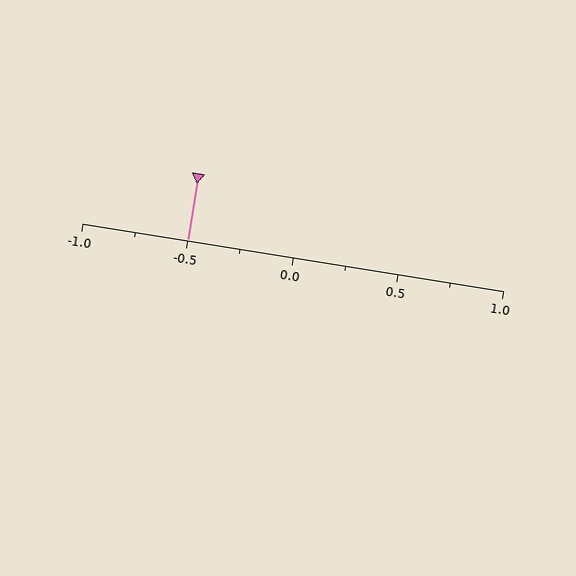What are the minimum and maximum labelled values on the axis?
The axis runs from -1.0 to 1.0.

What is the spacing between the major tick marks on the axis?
The major ticks are spaced 0.5 apart.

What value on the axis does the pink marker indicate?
The marker indicates approximately -0.5.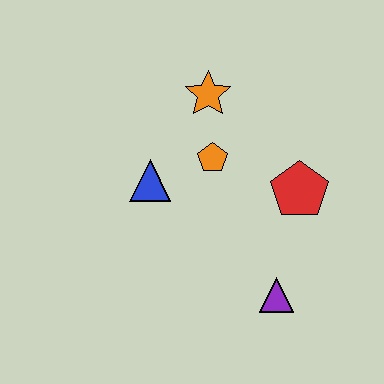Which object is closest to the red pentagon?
The orange pentagon is closest to the red pentagon.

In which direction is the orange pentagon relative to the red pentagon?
The orange pentagon is to the left of the red pentagon.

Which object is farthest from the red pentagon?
The blue triangle is farthest from the red pentagon.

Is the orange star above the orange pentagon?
Yes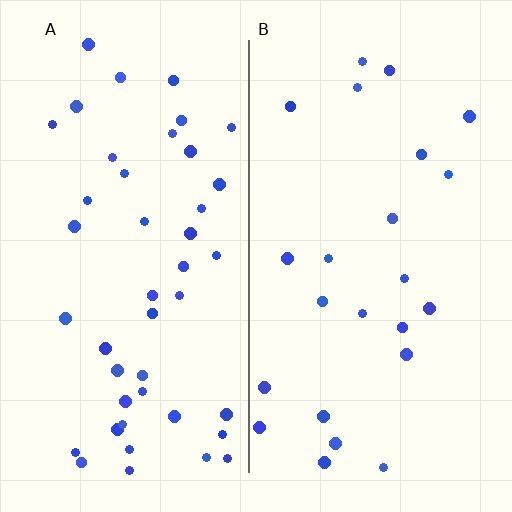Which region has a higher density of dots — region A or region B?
A (the left).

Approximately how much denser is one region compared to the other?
Approximately 1.9× — region A over region B.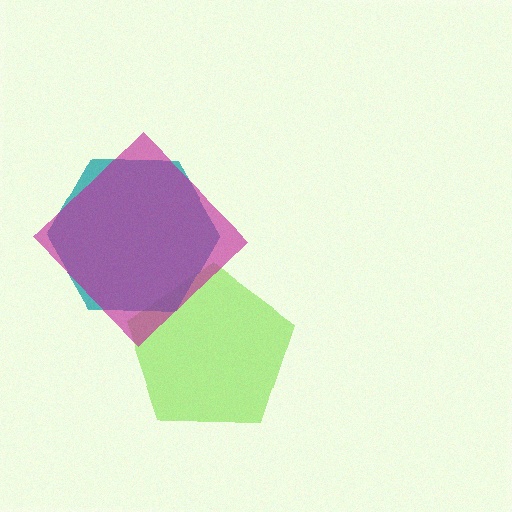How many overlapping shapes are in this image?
There are 3 overlapping shapes in the image.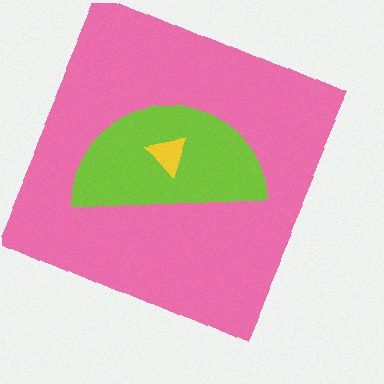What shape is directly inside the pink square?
The lime semicircle.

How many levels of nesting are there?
3.